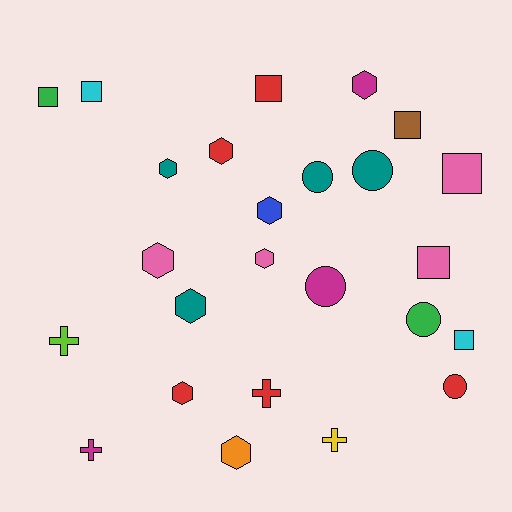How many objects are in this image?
There are 25 objects.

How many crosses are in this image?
There are 4 crosses.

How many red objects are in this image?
There are 5 red objects.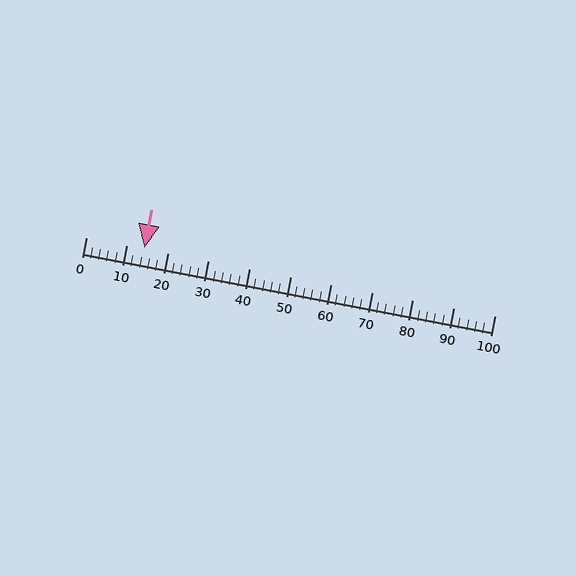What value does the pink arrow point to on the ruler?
The pink arrow points to approximately 14.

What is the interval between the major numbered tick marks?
The major tick marks are spaced 10 units apart.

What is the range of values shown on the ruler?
The ruler shows values from 0 to 100.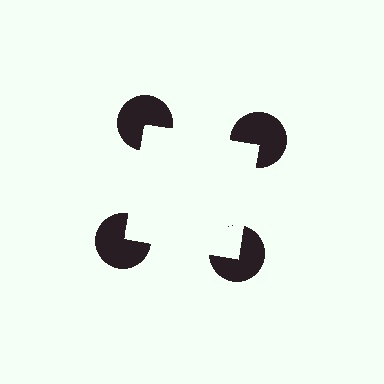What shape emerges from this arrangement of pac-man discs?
An illusory square — its edges are inferred from the aligned wedge cuts in the pac-man discs, not physically drawn.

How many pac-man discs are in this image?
There are 4 — one at each vertex of the illusory square.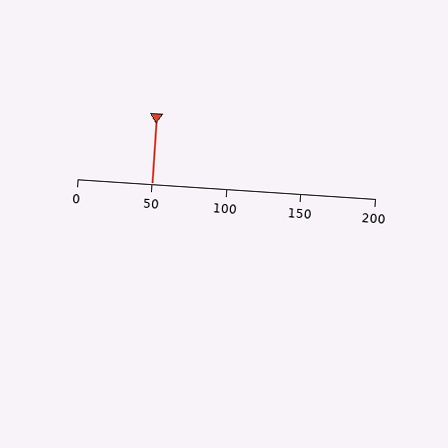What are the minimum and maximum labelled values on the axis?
The axis runs from 0 to 200.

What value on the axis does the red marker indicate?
The marker indicates approximately 50.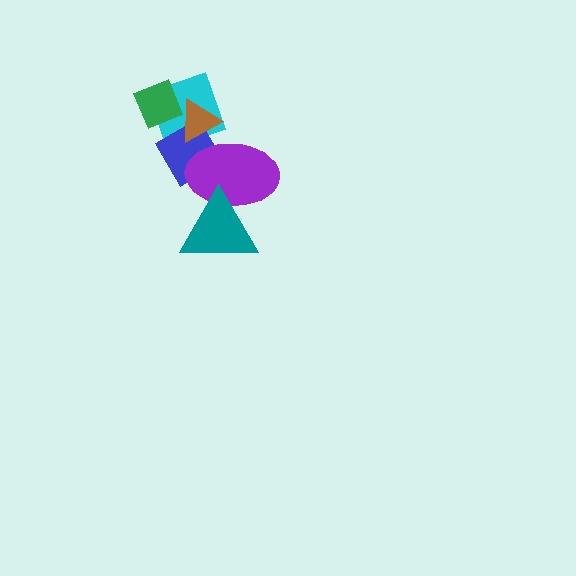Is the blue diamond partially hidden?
Yes, it is partially covered by another shape.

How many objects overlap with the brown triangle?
4 objects overlap with the brown triangle.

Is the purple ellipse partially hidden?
Yes, it is partially covered by another shape.